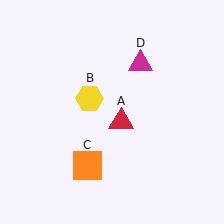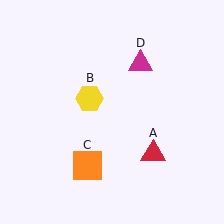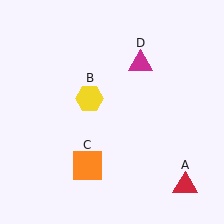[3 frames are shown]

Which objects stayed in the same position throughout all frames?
Yellow hexagon (object B) and orange square (object C) and magenta triangle (object D) remained stationary.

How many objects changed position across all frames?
1 object changed position: red triangle (object A).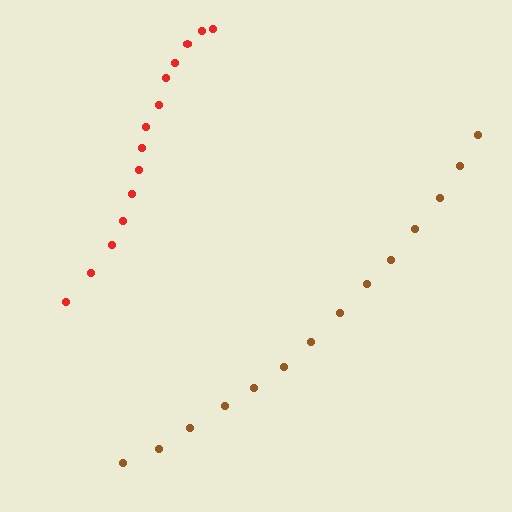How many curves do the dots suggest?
There are 2 distinct paths.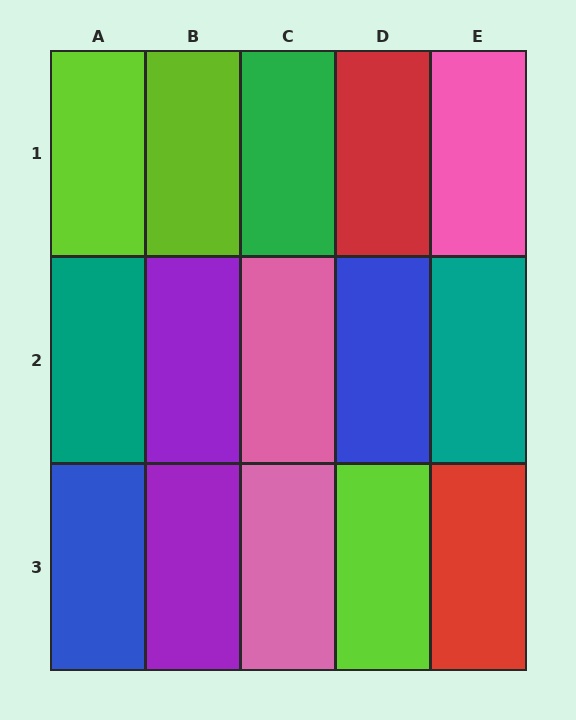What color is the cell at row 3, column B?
Purple.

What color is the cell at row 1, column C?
Green.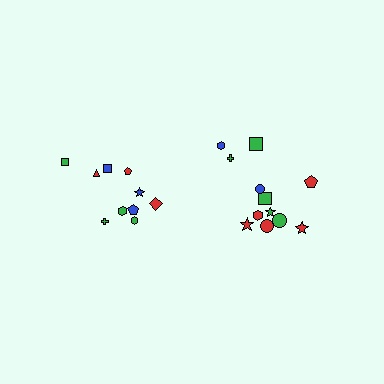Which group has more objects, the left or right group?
The right group.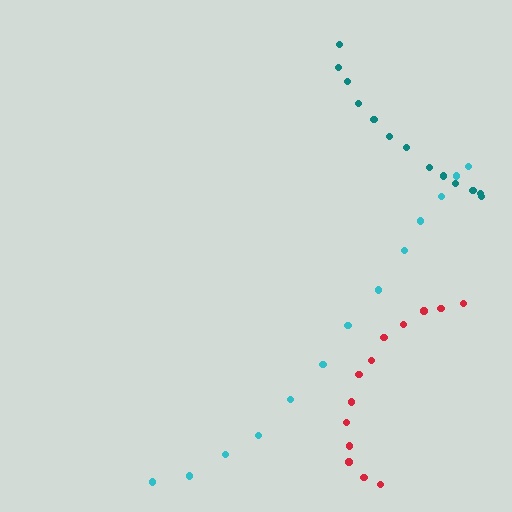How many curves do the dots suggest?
There are 3 distinct paths.